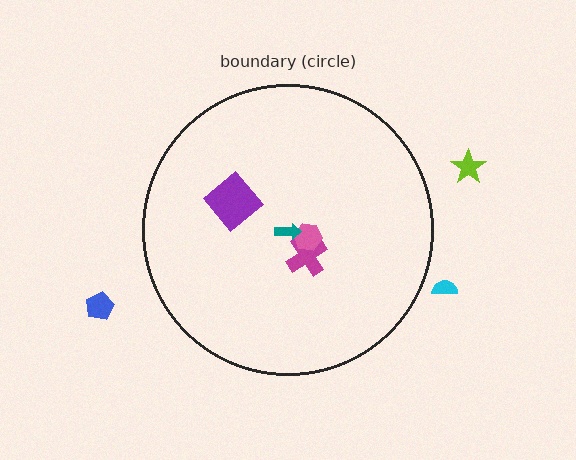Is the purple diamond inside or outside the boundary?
Inside.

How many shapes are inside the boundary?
4 inside, 3 outside.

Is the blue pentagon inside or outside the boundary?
Outside.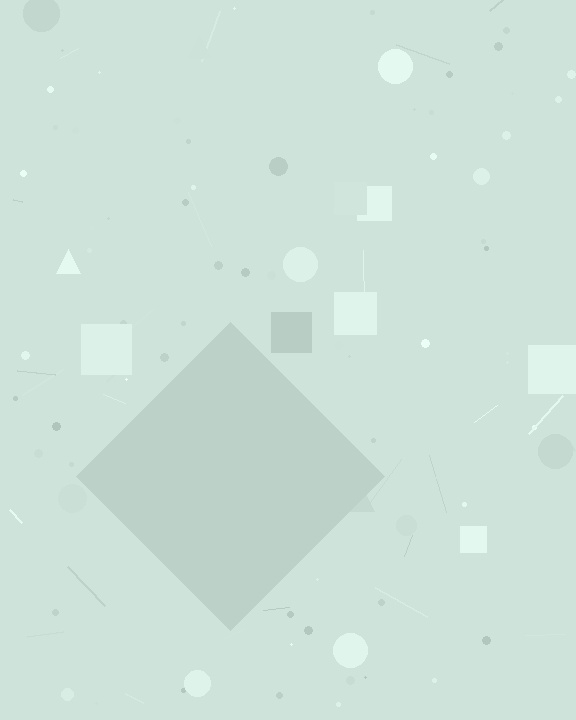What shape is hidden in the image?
A diamond is hidden in the image.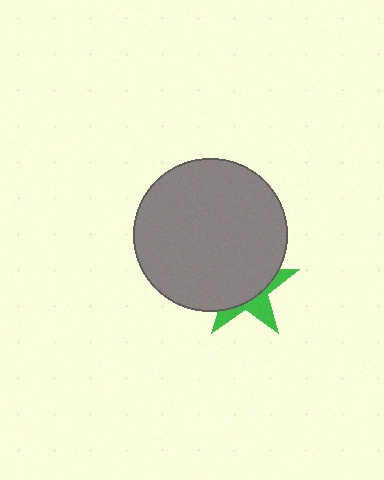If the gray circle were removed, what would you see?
You would see the complete green star.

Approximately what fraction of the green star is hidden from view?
Roughly 66% of the green star is hidden behind the gray circle.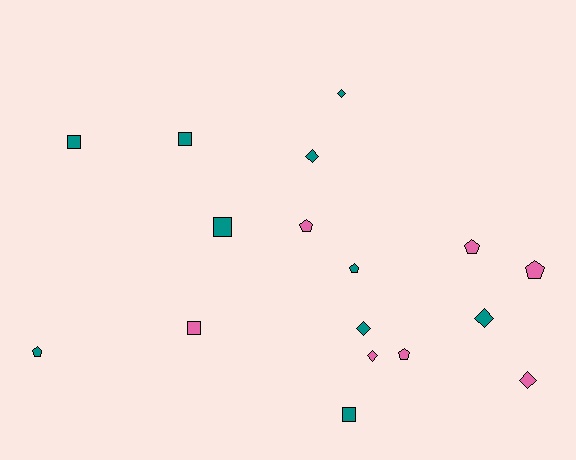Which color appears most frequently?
Teal, with 10 objects.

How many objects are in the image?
There are 17 objects.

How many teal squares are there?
There are 4 teal squares.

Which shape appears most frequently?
Diamond, with 6 objects.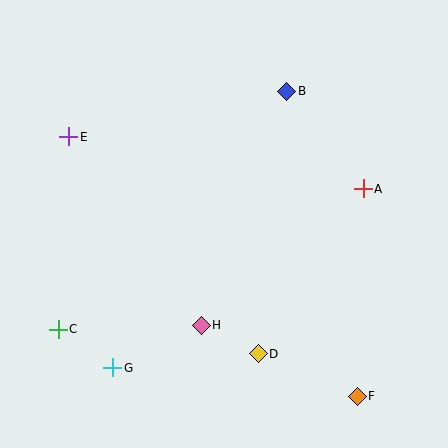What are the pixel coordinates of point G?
Point G is at (113, 368).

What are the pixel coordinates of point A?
Point A is at (363, 189).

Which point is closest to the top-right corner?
Point B is closest to the top-right corner.